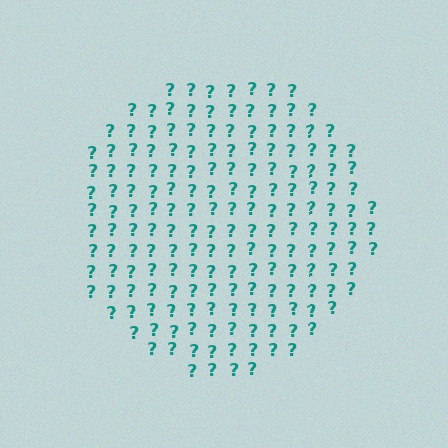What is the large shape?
The large shape is a circle.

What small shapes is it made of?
It is made of small question marks.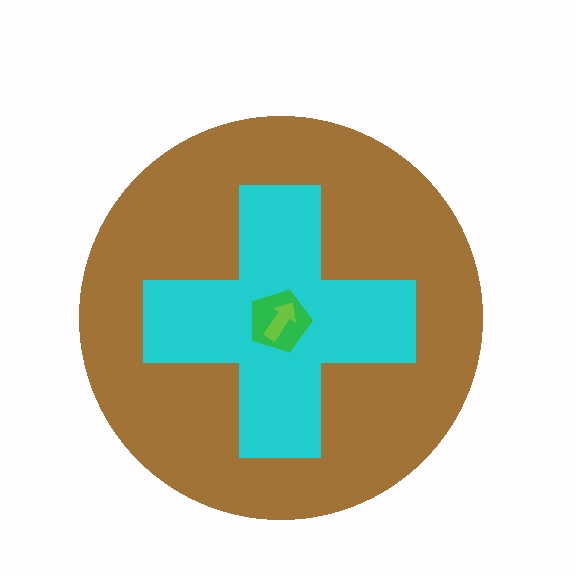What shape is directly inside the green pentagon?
The lime arrow.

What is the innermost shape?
The lime arrow.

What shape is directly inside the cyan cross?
The green pentagon.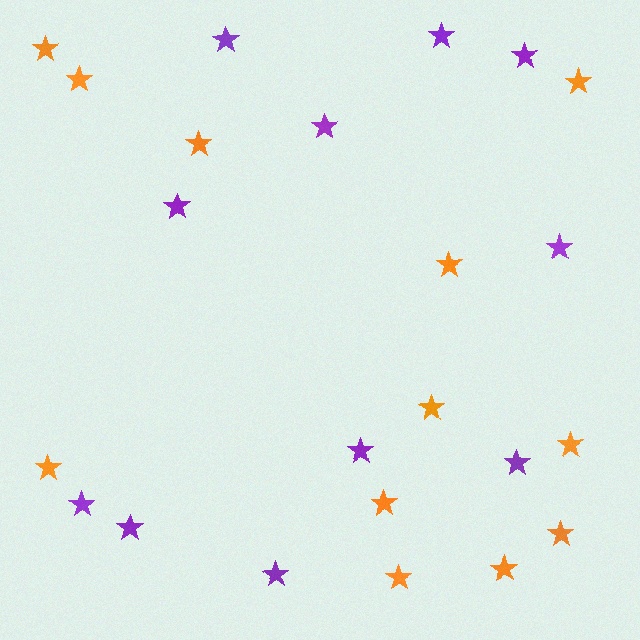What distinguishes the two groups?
There are 2 groups: one group of purple stars (11) and one group of orange stars (12).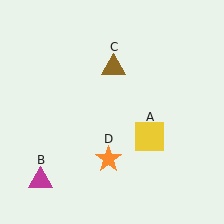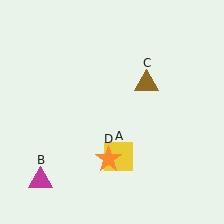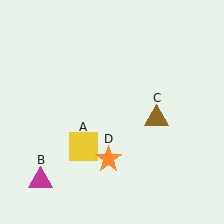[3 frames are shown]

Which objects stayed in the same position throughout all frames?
Magenta triangle (object B) and orange star (object D) remained stationary.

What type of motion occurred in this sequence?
The yellow square (object A), brown triangle (object C) rotated clockwise around the center of the scene.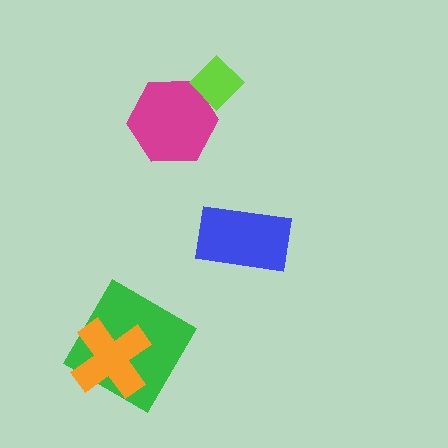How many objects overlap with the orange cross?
1 object overlaps with the orange cross.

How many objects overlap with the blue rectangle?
0 objects overlap with the blue rectangle.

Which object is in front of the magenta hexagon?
The lime diamond is in front of the magenta hexagon.